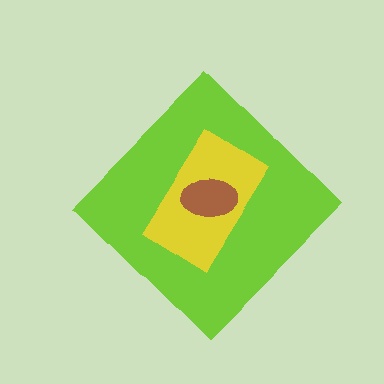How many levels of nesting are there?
3.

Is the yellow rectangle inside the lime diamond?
Yes.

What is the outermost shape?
The lime diamond.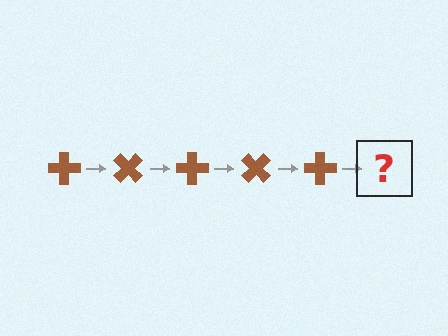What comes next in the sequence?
The next element should be a brown cross rotated 225 degrees.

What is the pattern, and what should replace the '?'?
The pattern is that the cross rotates 45 degrees each step. The '?' should be a brown cross rotated 225 degrees.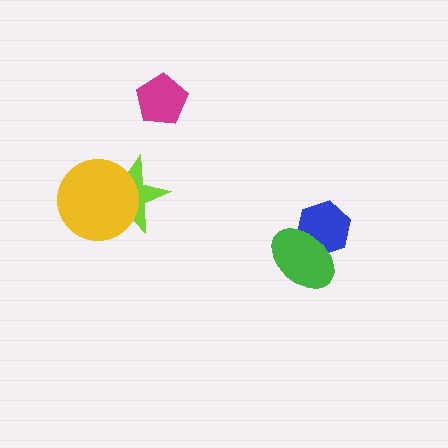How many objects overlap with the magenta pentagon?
0 objects overlap with the magenta pentagon.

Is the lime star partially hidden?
Yes, it is partially covered by another shape.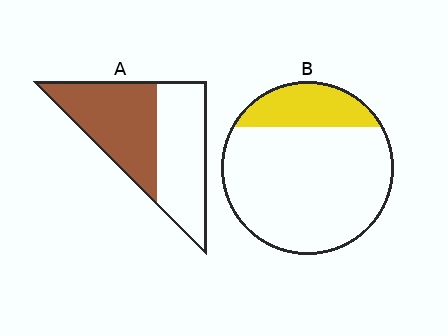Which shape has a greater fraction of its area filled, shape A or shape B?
Shape A.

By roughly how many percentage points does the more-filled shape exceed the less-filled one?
By roughly 30 percentage points (A over B).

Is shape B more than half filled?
No.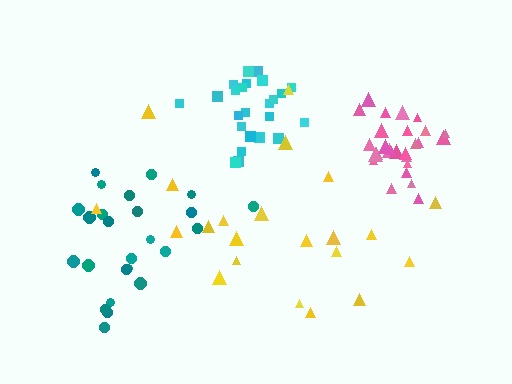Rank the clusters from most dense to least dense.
pink, cyan, teal, yellow.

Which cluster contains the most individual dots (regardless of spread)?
Pink (28).